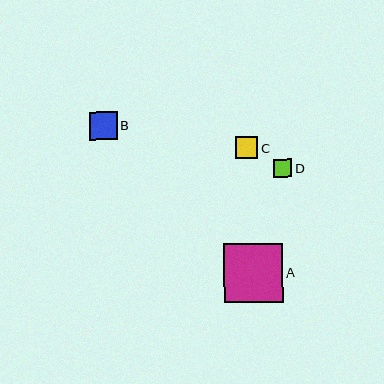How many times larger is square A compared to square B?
Square A is approximately 2.1 times the size of square B.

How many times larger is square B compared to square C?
Square B is approximately 1.3 times the size of square C.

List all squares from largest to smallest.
From largest to smallest: A, B, C, D.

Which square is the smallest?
Square D is the smallest with a size of approximately 18 pixels.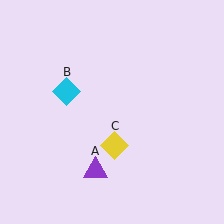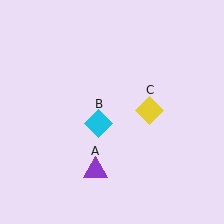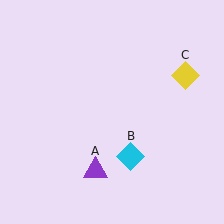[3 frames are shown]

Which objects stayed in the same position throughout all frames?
Purple triangle (object A) remained stationary.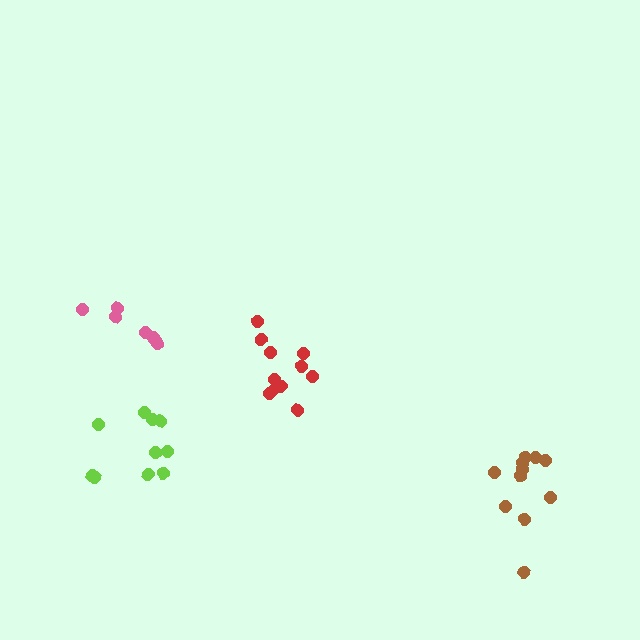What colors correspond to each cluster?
The clusters are colored: brown, pink, red, lime.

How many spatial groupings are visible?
There are 4 spatial groupings.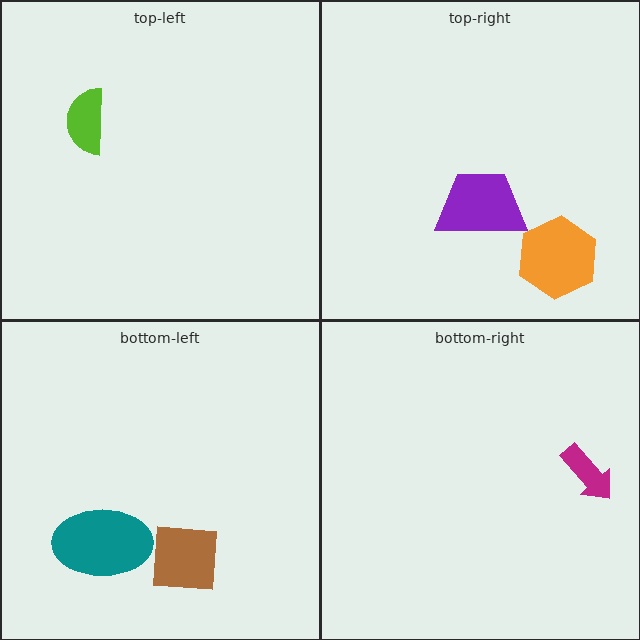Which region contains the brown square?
The bottom-left region.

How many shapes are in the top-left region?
1.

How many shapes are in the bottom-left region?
2.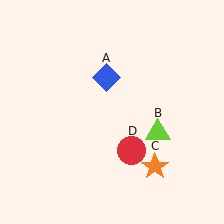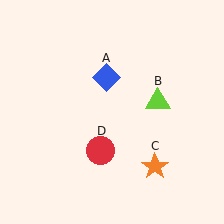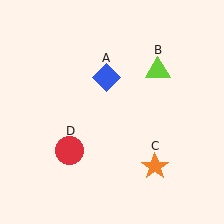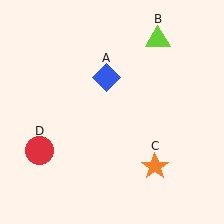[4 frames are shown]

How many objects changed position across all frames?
2 objects changed position: lime triangle (object B), red circle (object D).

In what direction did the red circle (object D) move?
The red circle (object D) moved left.